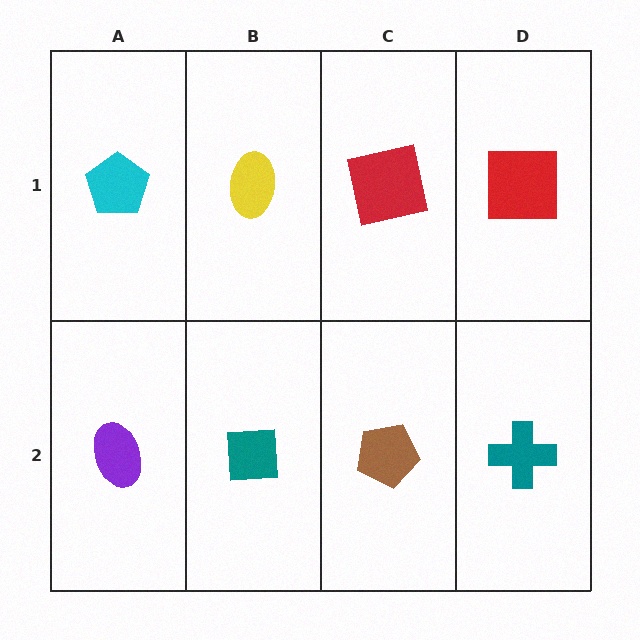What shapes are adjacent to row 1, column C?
A brown pentagon (row 2, column C), a yellow ellipse (row 1, column B), a red square (row 1, column D).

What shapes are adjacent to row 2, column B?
A yellow ellipse (row 1, column B), a purple ellipse (row 2, column A), a brown pentagon (row 2, column C).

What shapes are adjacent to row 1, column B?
A teal square (row 2, column B), a cyan pentagon (row 1, column A), a red square (row 1, column C).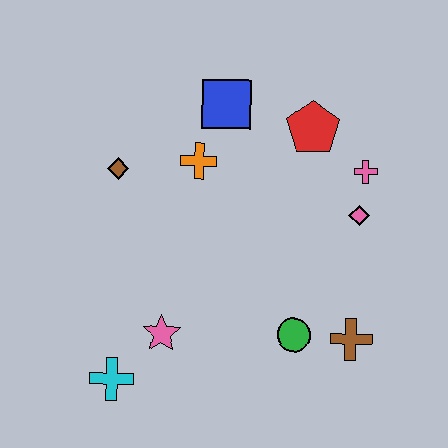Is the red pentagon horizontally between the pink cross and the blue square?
Yes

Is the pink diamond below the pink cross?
Yes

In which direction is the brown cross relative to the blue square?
The brown cross is below the blue square.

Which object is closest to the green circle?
The brown cross is closest to the green circle.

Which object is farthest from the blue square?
The cyan cross is farthest from the blue square.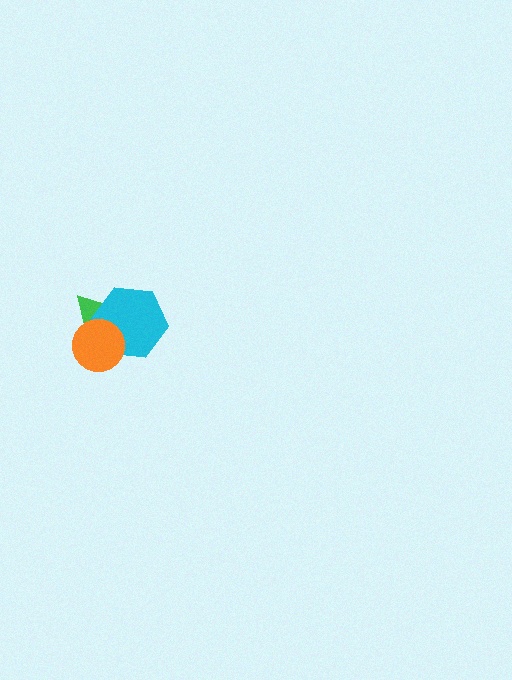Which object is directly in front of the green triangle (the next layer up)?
The cyan hexagon is directly in front of the green triangle.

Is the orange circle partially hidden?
No, no other shape covers it.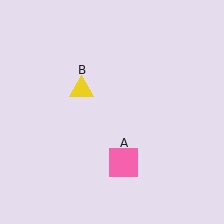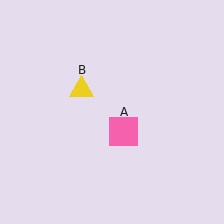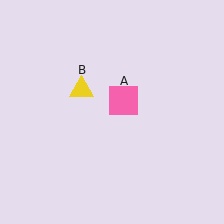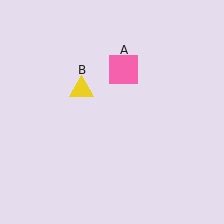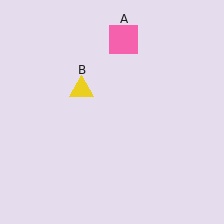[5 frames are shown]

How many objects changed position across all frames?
1 object changed position: pink square (object A).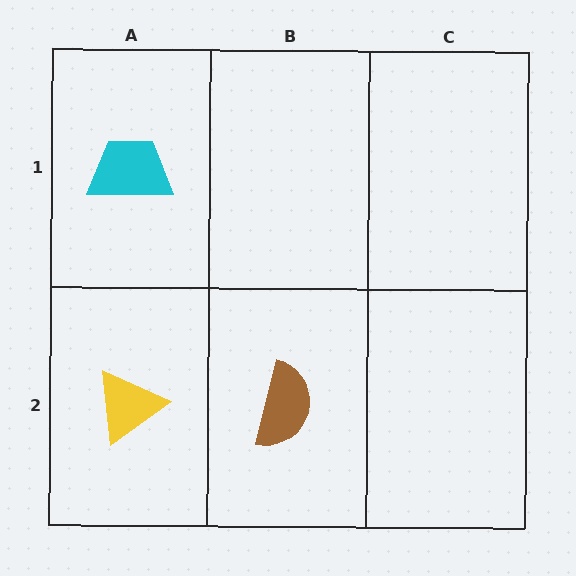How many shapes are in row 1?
1 shape.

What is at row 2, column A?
A yellow triangle.